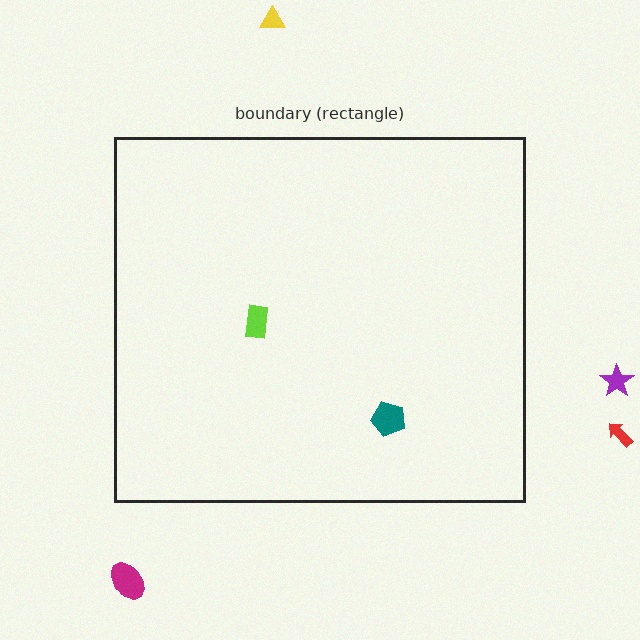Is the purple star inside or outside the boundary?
Outside.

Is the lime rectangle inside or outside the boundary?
Inside.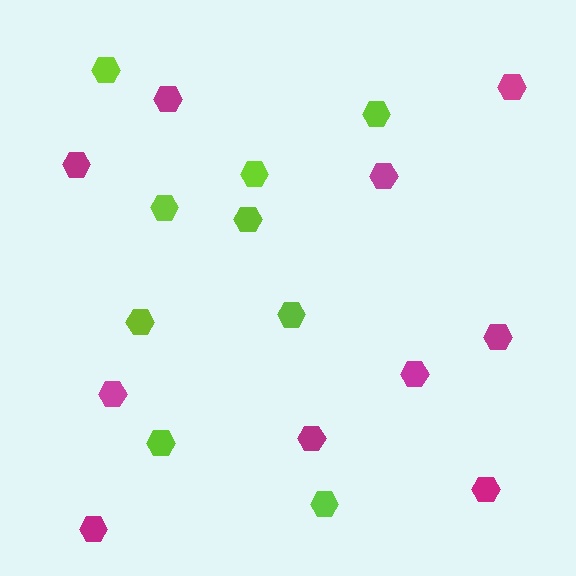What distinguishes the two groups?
There are 2 groups: one group of lime hexagons (9) and one group of magenta hexagons (10).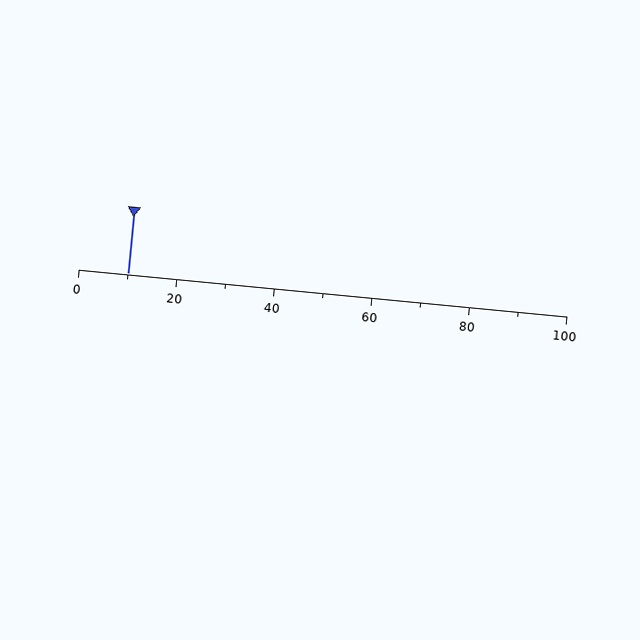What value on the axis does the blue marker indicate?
The marker indicates approximately 10.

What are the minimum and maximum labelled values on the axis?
The axis runs from 0 to 100.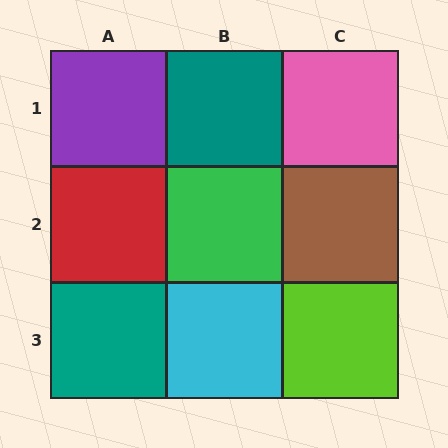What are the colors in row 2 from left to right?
Red, green, brown.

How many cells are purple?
1 cell is purple.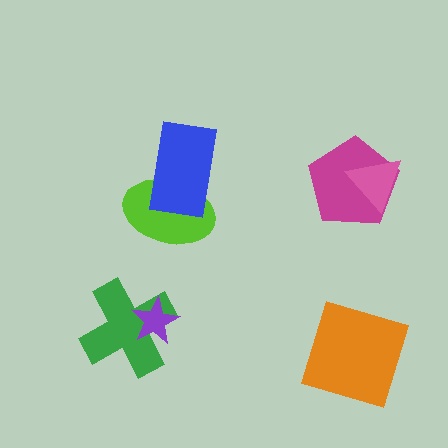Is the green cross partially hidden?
Yes, it is partially covered by another shape.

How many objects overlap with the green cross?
1 object overlaps with the green cross.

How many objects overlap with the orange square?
0 objects overlap with the orange square.